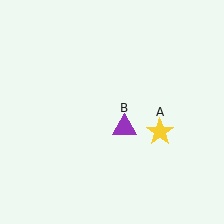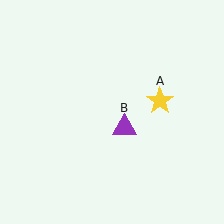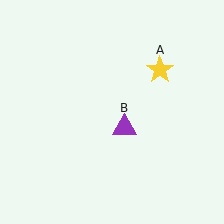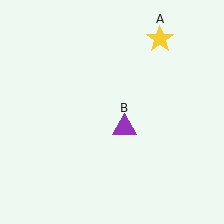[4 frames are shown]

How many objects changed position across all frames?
1 object changed position: yellow star (object A).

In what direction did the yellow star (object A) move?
The yellow star (object A) moved up.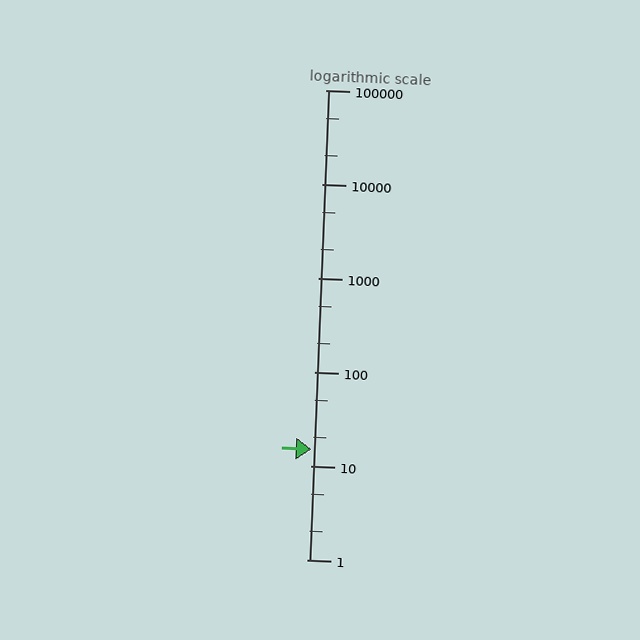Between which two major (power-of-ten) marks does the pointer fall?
The pointer is between 10 and 100.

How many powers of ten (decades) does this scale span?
The scale spans 5 decades, from 1 to 100000.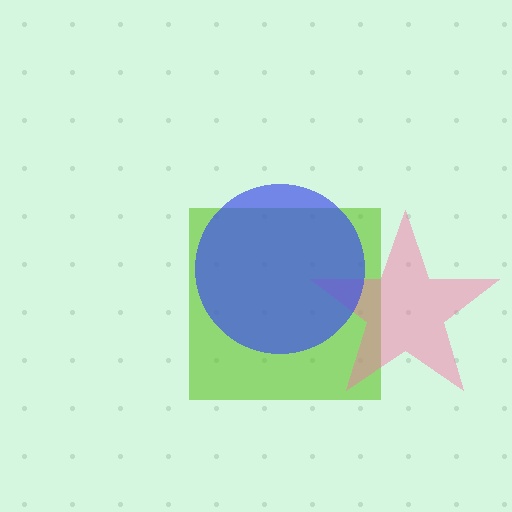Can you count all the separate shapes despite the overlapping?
Yes, there are 3 separate shapes.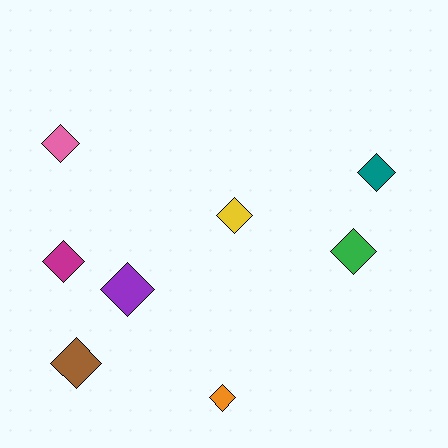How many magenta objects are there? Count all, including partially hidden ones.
There is 1 magenta object.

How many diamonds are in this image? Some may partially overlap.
There are 8 diamonds.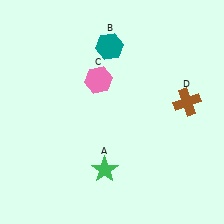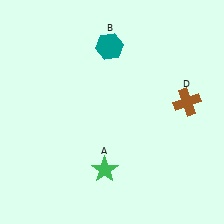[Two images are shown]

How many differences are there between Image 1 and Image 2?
There is 1 difference between the two images.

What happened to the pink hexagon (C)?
The pink hexagon (C) was removed in Image 2. It was in the top-left area of Image 1.